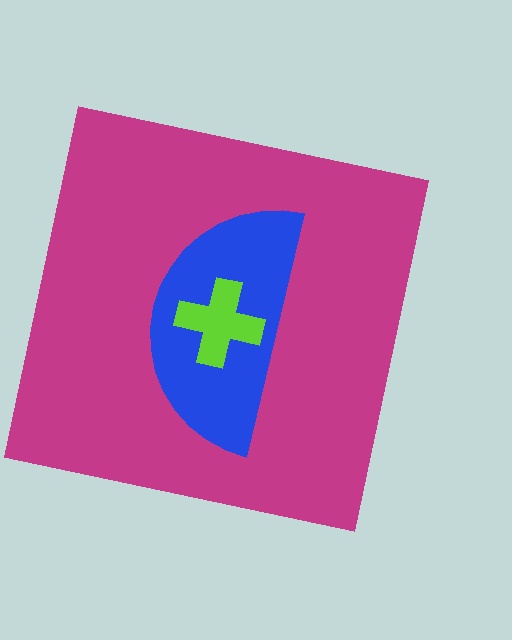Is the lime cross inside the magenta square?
Yes.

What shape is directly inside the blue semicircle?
The lime cross.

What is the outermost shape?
The magenta square.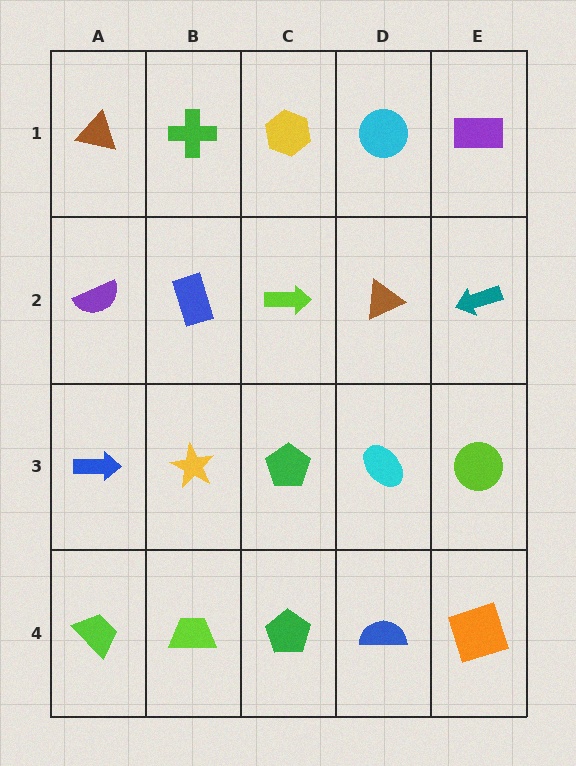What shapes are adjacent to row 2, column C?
A yellow hexagon (row 1, column C), a green pentagon (row 3, column C), a blue rectangle (row 2, column B), a brown triangle (row 2, column D).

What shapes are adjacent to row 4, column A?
A blue arrow (row 3, column A), a lime trapezoid (row 4, column B).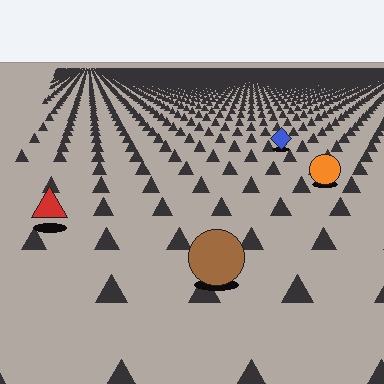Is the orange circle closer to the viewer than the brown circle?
No. The brown circle is closer — you can tell from the texture gradient: the ground texture is coarser near it.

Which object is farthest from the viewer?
The blue diamond is farthest from the viewer. It appears smaller and the ground texture around it is denser.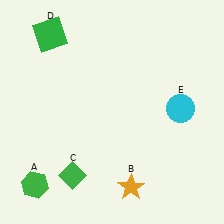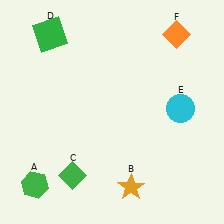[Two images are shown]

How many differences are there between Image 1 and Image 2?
There is 1 difference between the two images.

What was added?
An orange diamond (F) was added in Image 2.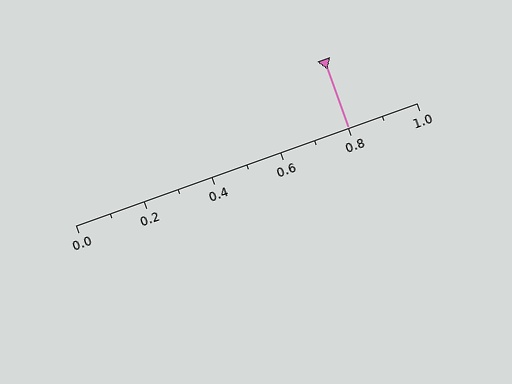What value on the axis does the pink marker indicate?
The marker indicates approximately 0.8.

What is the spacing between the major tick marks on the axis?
The major ticks are spaced 0.2 apart.